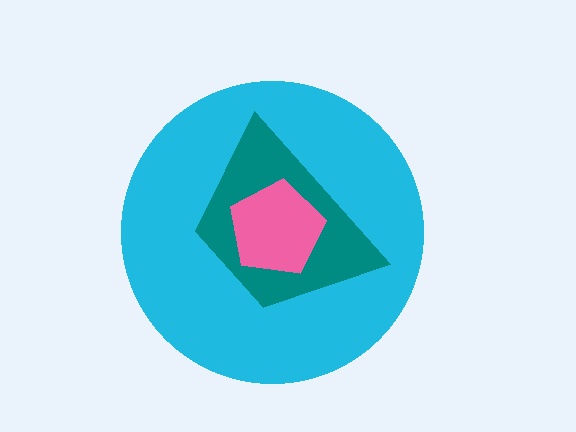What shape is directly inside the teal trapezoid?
The pink pentagon.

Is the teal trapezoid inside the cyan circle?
Yes.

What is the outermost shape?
The cyan circle.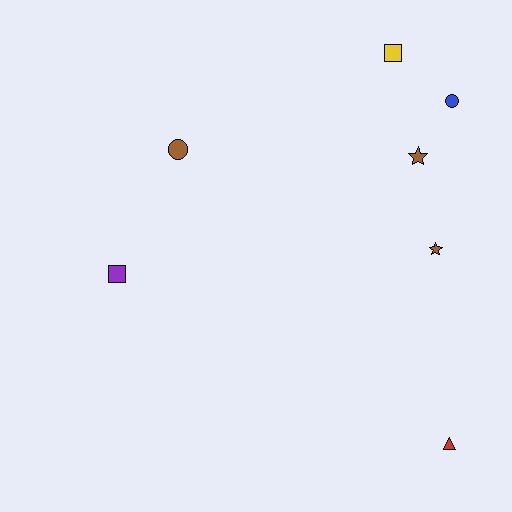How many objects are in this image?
There are 7 objects.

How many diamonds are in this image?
There are no diamonds.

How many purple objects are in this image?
There is 1 purple object.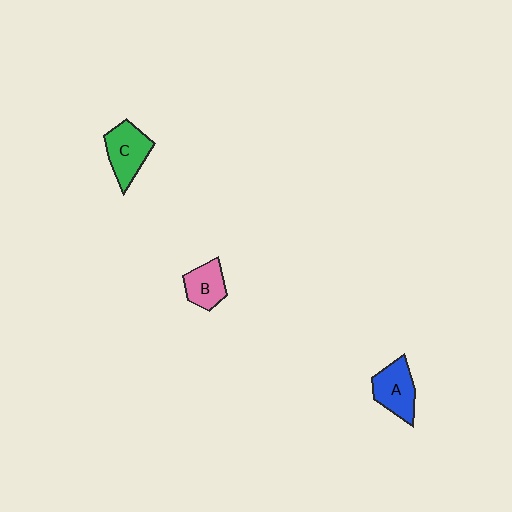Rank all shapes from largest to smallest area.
From largest to smallest: C (green), A (blue), B (pink).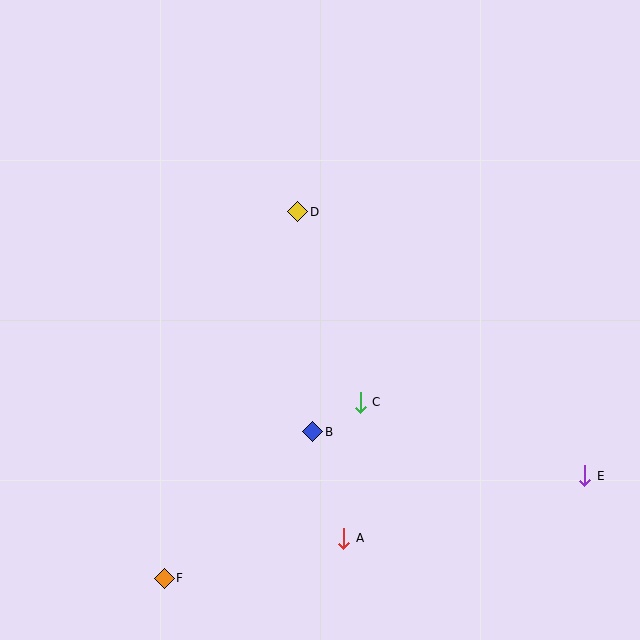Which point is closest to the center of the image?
Point C at (360, 402) is closest to the center.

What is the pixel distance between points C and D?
The distance between C and D is 201 pixels.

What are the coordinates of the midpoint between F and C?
The midpoint between F and C is at (262, 490).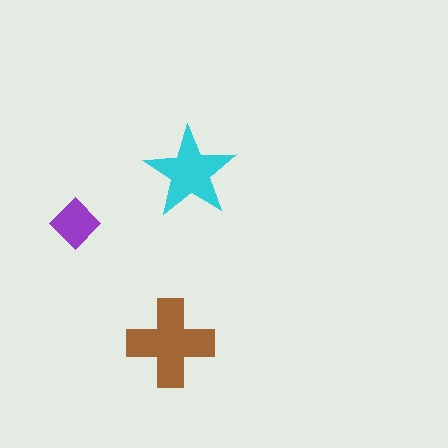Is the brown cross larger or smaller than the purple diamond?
Larger.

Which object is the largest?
The brown cross.